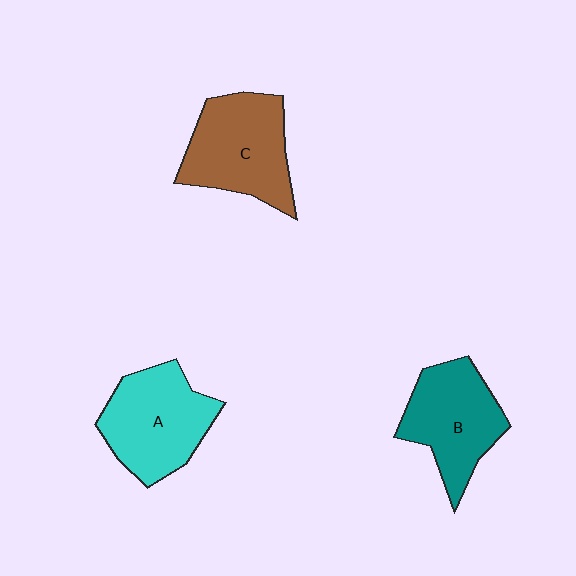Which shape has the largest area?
Shape C (brown).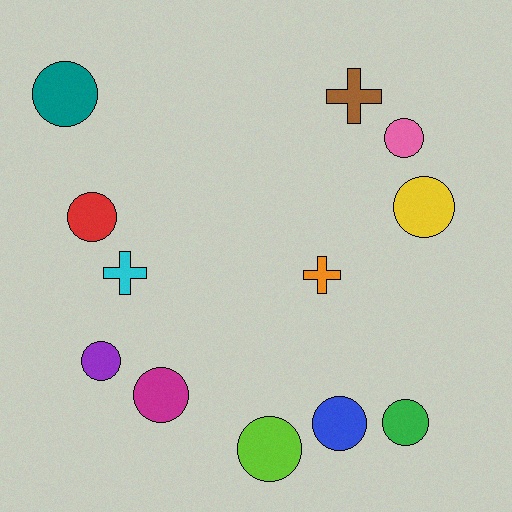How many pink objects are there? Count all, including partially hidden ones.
There is 1 pink object.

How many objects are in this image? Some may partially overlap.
There are 12 objects.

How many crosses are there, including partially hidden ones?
There are 3 crosses.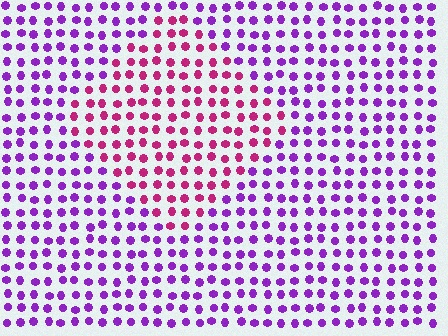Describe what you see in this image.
The image is filled with small purple elements in a uniform arrangement. A diamond-shaped region is visible where the elements are tinted to a slightly different hue, forming a subtle color boundary.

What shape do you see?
I see a diamond.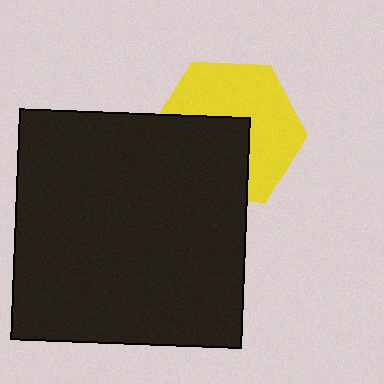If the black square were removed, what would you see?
You would see the complete yellow hexagon.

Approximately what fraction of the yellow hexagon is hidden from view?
Roughly 43% of the yellow hexagon is hidden behind the black square.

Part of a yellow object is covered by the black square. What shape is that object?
It is a hexagon.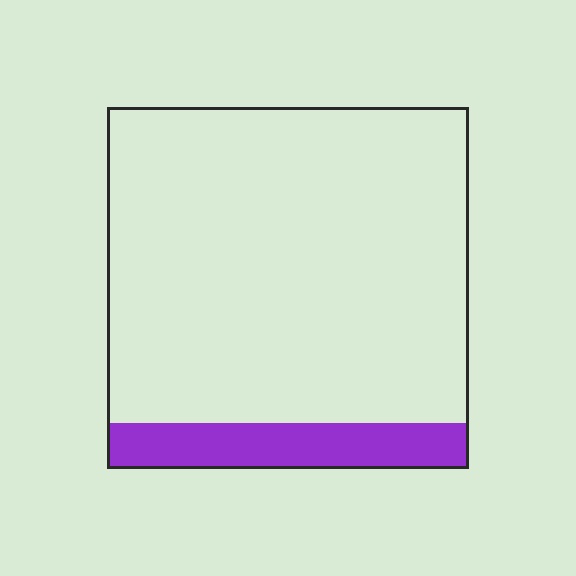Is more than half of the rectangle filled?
No.